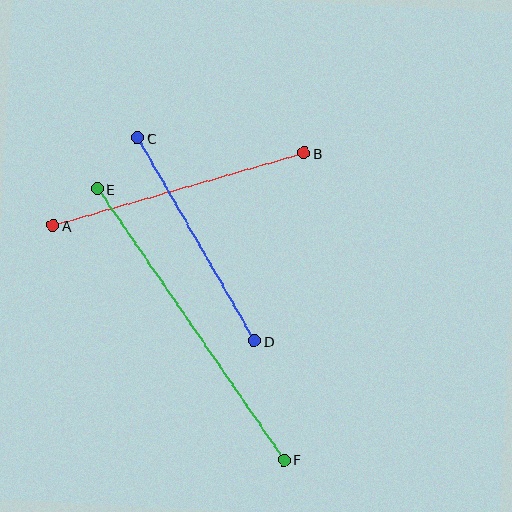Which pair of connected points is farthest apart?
Points E and F are farthest apart.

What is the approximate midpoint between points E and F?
The midpoint is at approximately (191, 324) pixels.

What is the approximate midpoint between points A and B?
The midpoint is at approximately (179, 189) pixels.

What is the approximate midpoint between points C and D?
The midpoint is at approximately (196, 239) pixels.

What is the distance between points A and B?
The distance is approximately 261 pixels.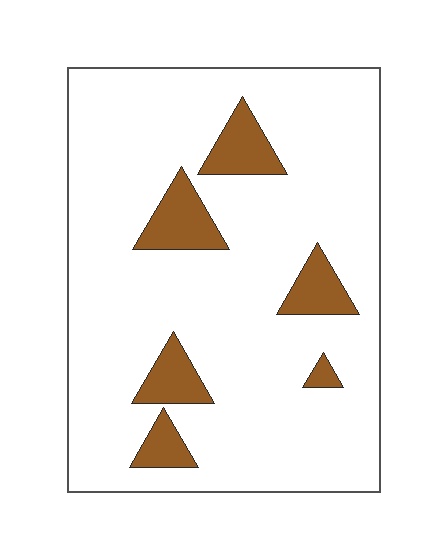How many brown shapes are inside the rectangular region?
6.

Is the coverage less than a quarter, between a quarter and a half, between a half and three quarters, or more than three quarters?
Less than a quarter.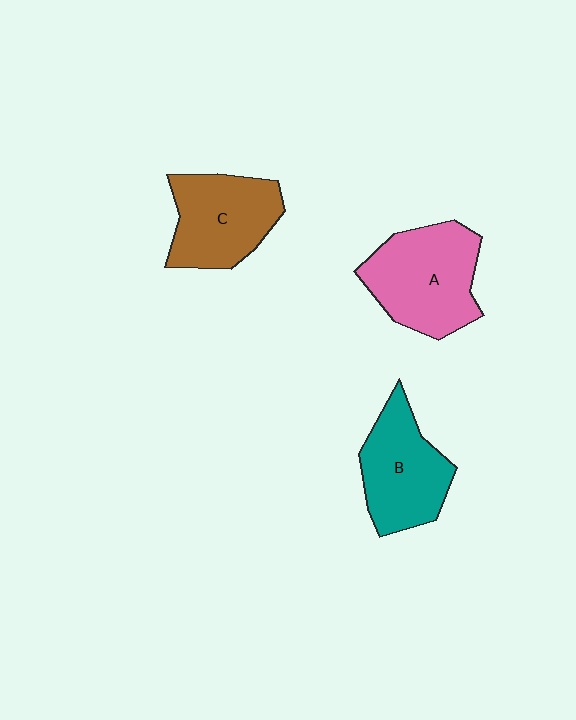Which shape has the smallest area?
Shape B (teal).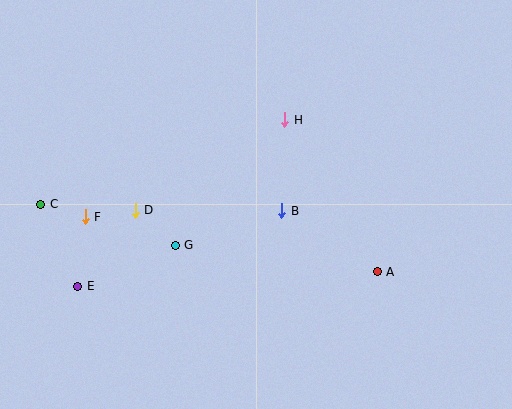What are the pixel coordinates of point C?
Point C is at (41, 204).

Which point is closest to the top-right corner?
Point H is closest to the top-right corner.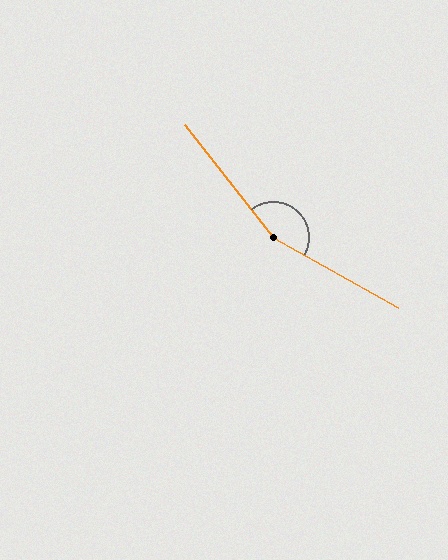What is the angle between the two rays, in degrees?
Approximately 158 degrees.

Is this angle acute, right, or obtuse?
It is obtuse.